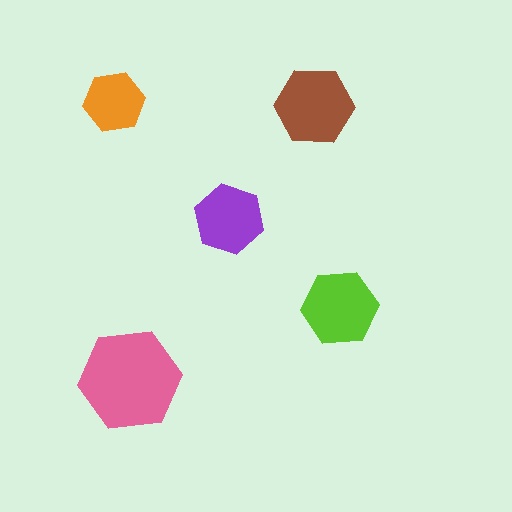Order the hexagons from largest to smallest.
the pink one, the brown one, the lime one, the purple one, the orange one.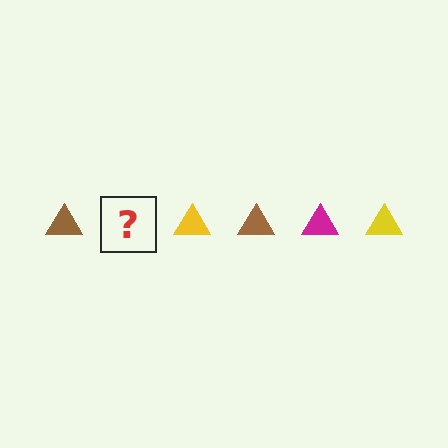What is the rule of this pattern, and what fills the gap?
The rule is that the pattern cycles through brown, magenta, yellow triangles. The gap should be filled with a magenta triangle.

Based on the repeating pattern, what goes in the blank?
The blank should be a magenta triangle.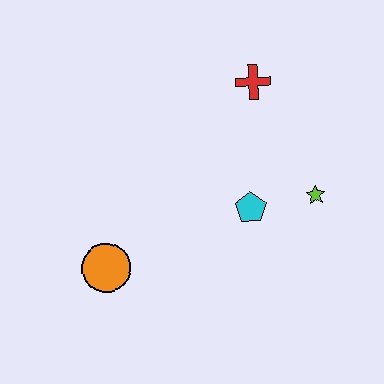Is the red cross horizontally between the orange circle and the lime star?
Yes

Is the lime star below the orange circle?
No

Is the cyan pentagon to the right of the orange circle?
Yes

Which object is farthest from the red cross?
The orange circle is farthest from the red cross.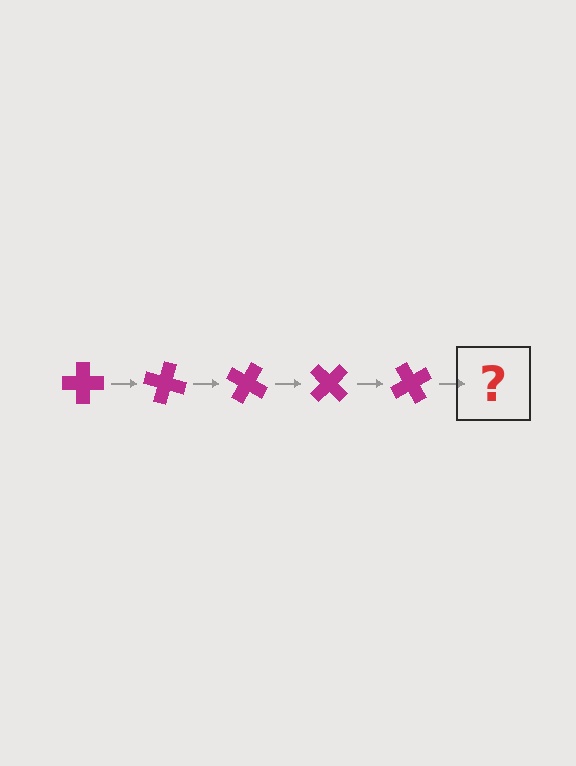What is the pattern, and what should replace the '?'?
The pattern is that the cross rotates 15 degrees each step. The '?' should be a magenta cross rotated 75 degrees.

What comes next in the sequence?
The next element should be a magenta cross rotated 75 degrees.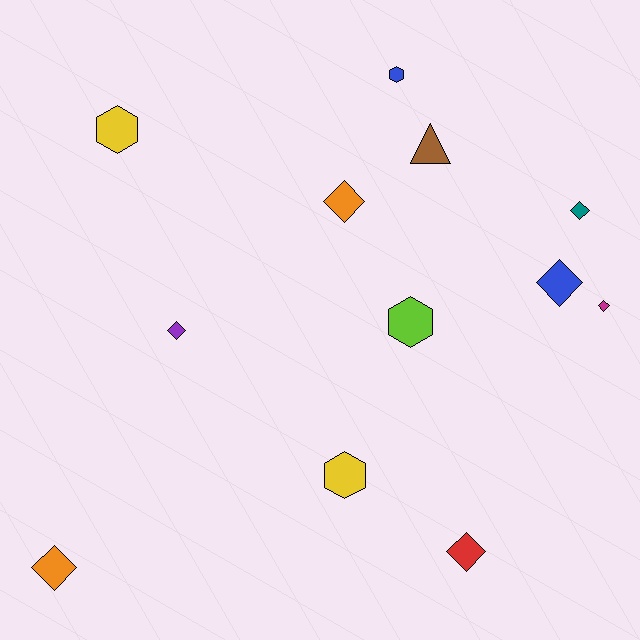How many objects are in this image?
There are 12 objects.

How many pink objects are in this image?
There are no pink objects.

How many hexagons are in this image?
There are 4 hexagons.